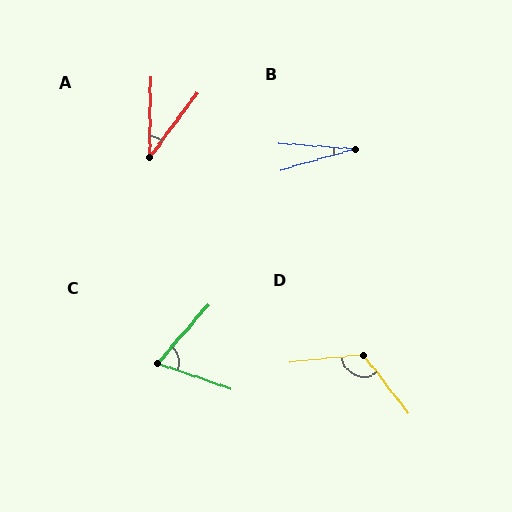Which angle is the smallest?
B, at approximately 20 degrees.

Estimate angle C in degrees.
Approximately 67 degrees.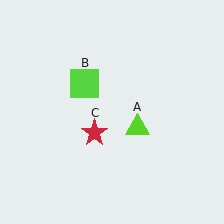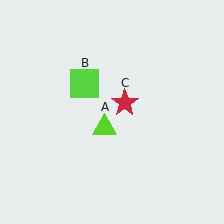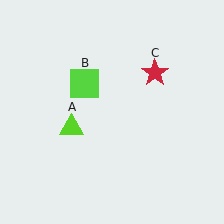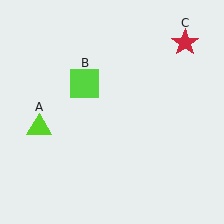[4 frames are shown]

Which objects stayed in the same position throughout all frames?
Lime square (object B) remained stationary.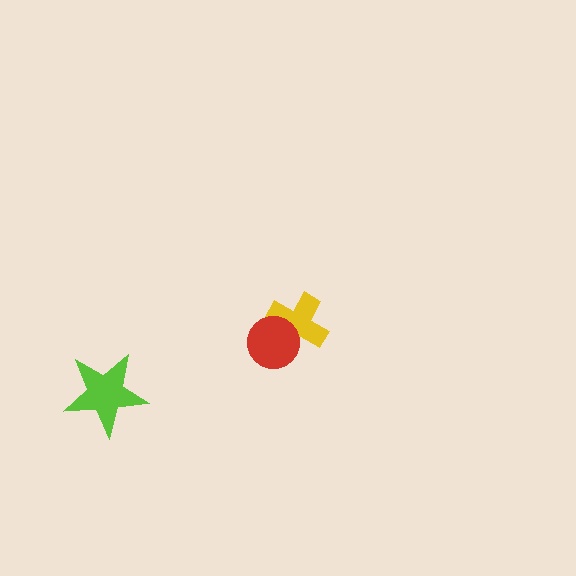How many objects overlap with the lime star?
0 objects overlap with the lime star.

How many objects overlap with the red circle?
1 object overlaps with the red circle.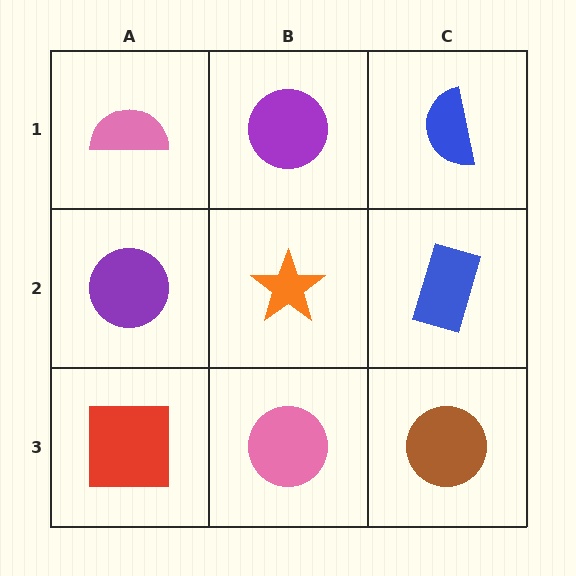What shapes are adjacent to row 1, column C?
A blue rectangle (row 2, column C), a purple circle (row 1, column B).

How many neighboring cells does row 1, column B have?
3.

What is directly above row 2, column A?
A pink semicircle.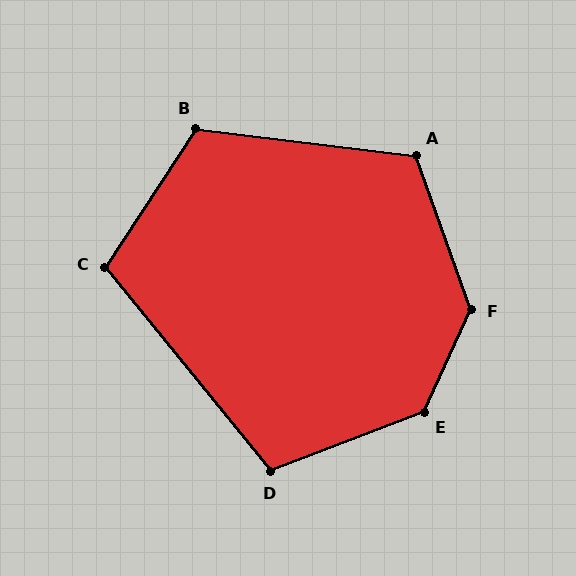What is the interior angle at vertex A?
Approximately 117 degrees (obtuse).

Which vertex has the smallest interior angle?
C, at approximately 108 degrees.